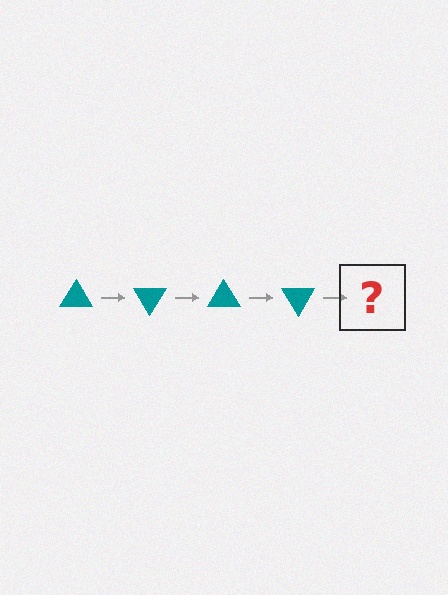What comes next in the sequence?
The next element should be a teal triangle rotated 240 degrees.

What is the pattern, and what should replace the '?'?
The pattern is that the triangle rotates 60 degrees each step. The '?' should be a teal triangle rotated 240 degrees.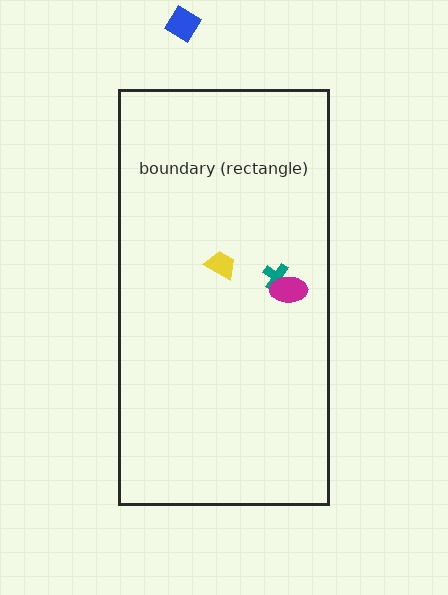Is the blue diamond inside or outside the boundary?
Outside.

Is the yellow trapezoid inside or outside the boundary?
Inside.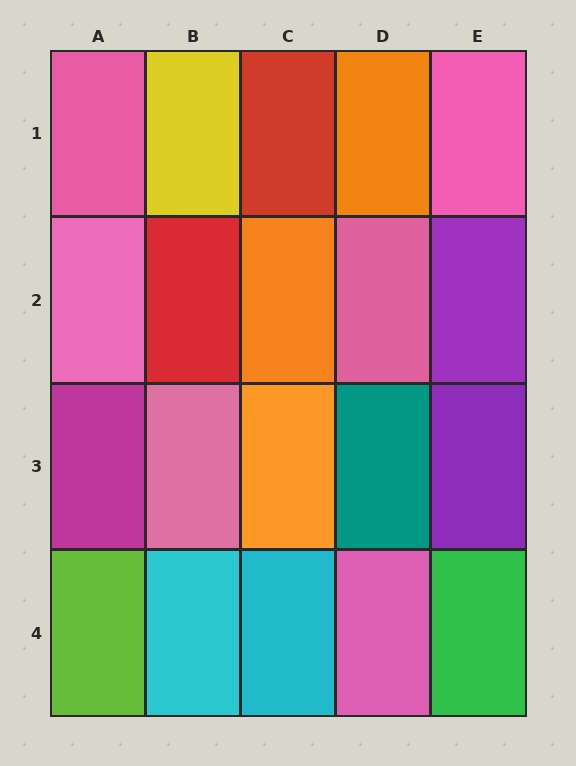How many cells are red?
2 cells are red.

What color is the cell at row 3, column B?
Pink.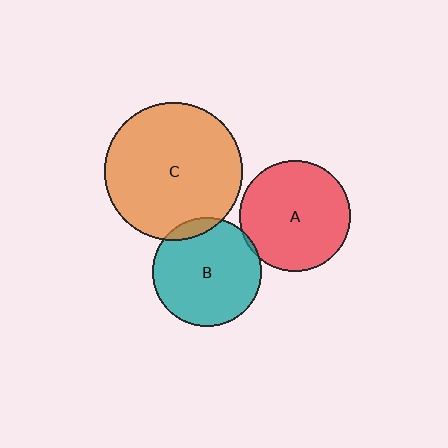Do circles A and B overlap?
Yes.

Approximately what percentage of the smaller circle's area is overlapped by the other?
Approximately 5%.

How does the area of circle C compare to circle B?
Approximately 1.6 times.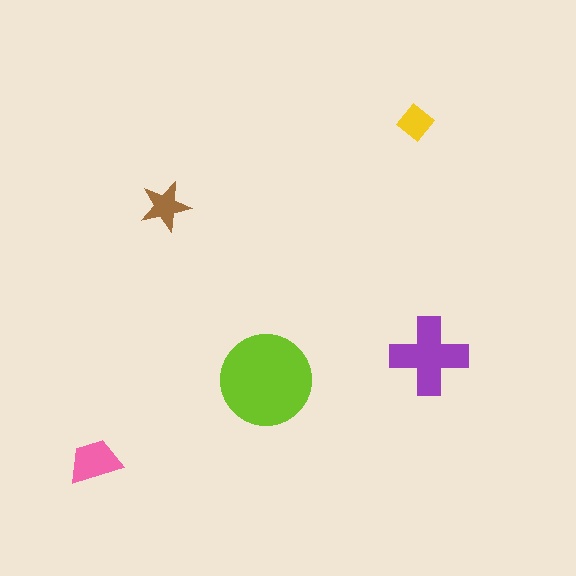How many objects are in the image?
There are 5 objects in the image.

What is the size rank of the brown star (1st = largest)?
4th.